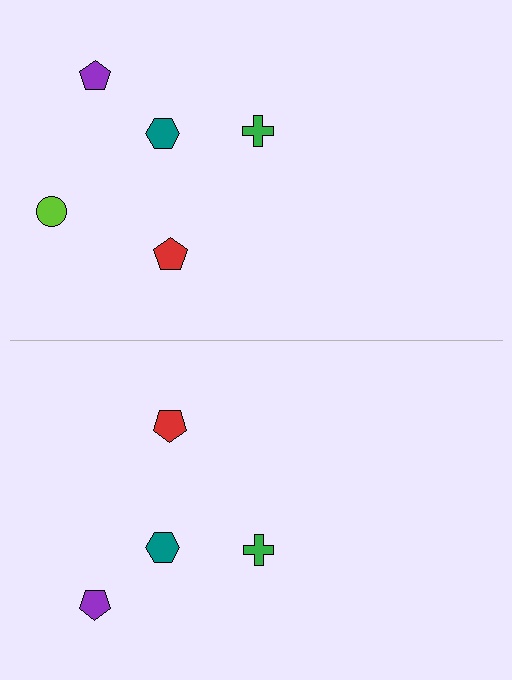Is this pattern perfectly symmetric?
No, the pattern is not perfectly symmetric. A lime circle is missing from the bottom side.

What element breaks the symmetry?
A lime circle is missing from the bottom side.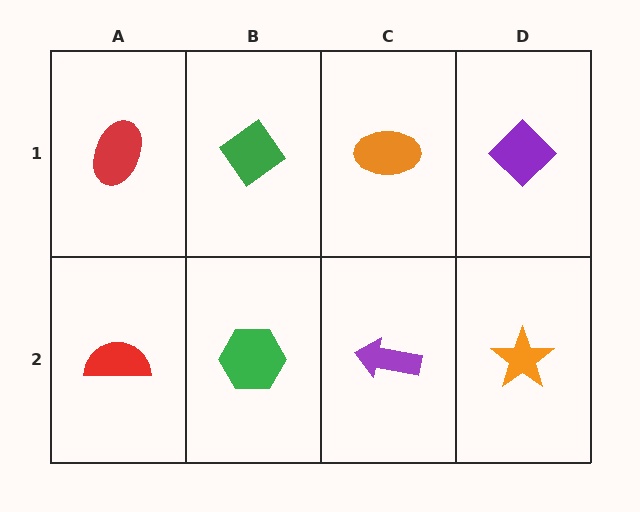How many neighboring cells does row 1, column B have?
3.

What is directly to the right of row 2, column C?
An orange star.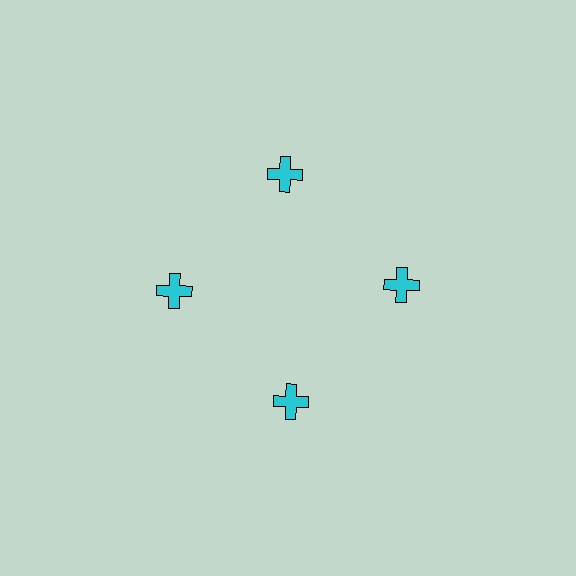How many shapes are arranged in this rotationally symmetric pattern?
There are 4 shapes, arranged in 4 groups of 1.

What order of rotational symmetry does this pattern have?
This pattern has 4-fold rotational symmetry.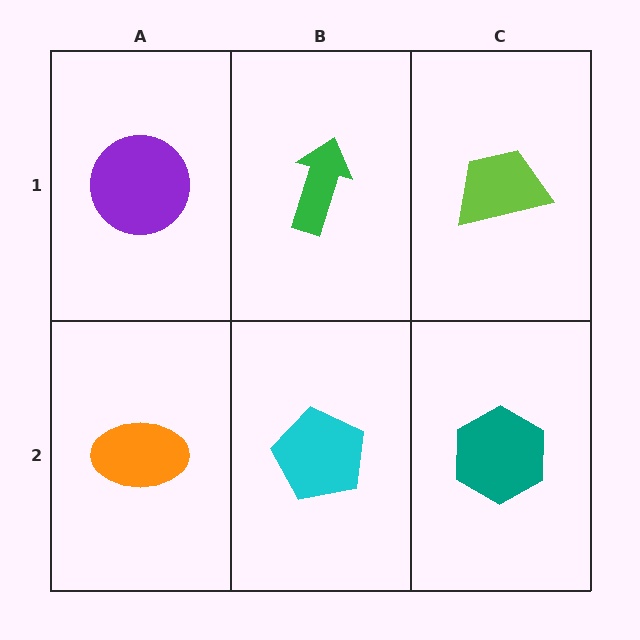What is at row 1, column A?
A purple circle.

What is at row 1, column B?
A green arrow.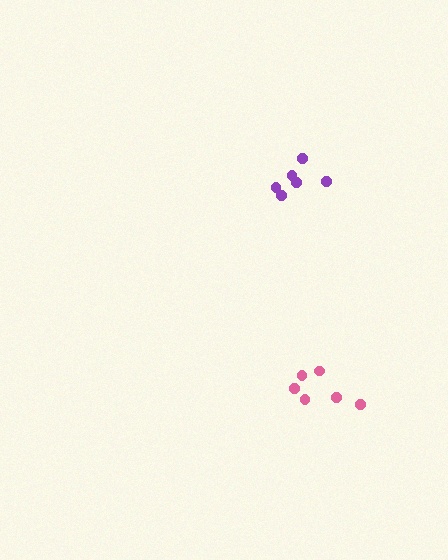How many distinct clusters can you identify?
There are 2 distinct clusters.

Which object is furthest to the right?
The pink cluster is rightmost.